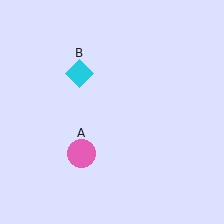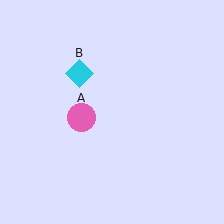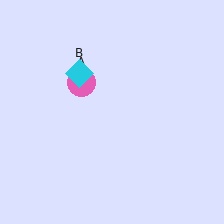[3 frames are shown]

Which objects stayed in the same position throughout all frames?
Cyan diamond (object B) remained stationary.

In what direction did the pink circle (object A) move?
The pink circle (object A) moved up.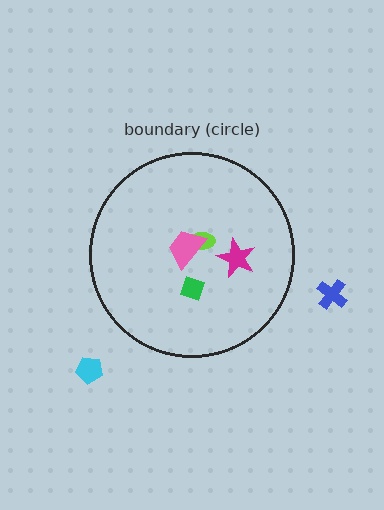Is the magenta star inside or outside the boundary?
Inside.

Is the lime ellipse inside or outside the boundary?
Inside.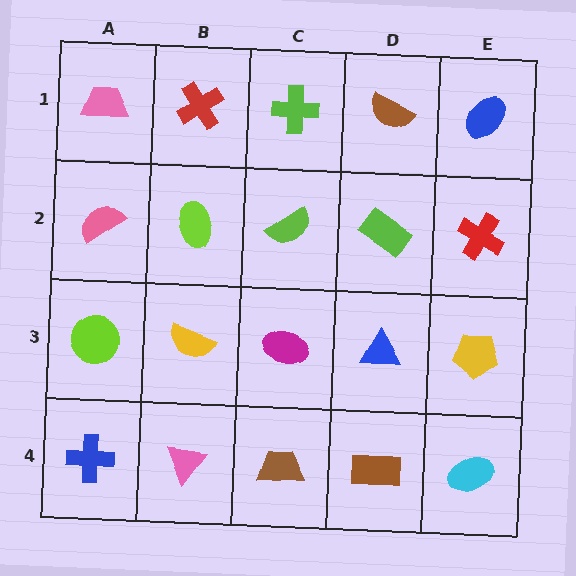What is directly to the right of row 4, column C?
A brown rectangle.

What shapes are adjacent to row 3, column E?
A red cross (row 2, column E), a cyan ellipse (row 4, column E), a blue triangle (row 3, column D).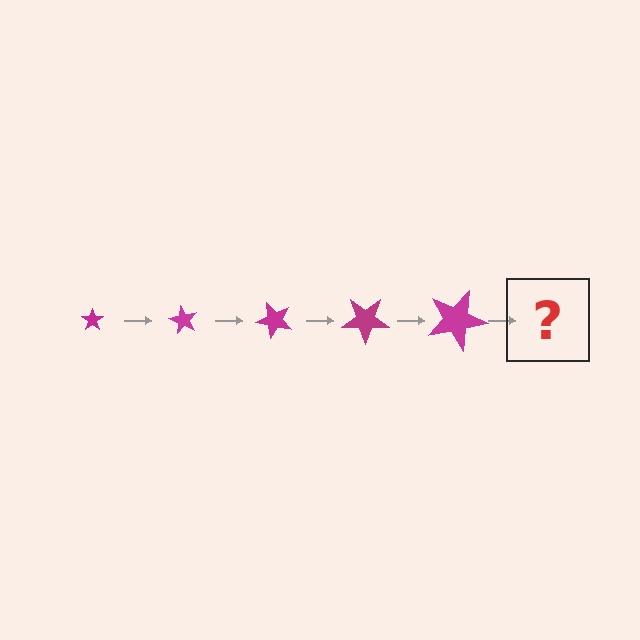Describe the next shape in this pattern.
It should be a star, larger than the previous one and rotated 300 degrees from the start.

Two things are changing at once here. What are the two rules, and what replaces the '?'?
The two rules are that the star grows larger each step and it rotates 60 degrees each step. The '?' should be a star, larger than the previous one and rotated 300 degrees from the start.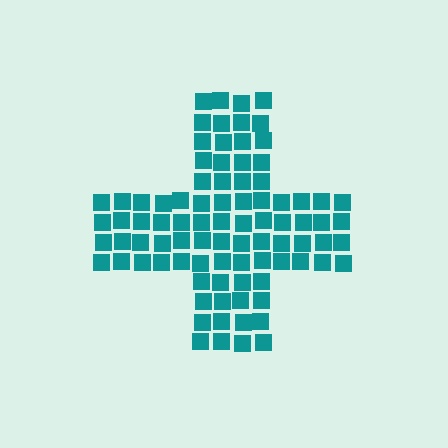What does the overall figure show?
The overall figure shows a cross.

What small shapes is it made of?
It is made of small squares.